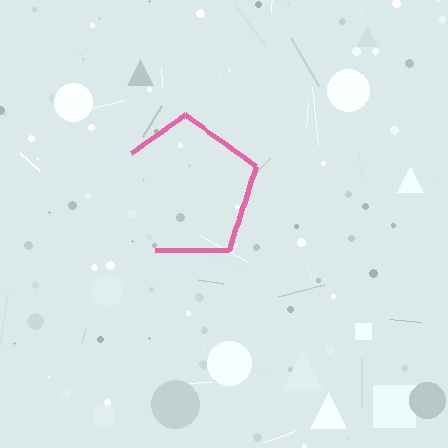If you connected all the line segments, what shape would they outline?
They would outline a pentagon.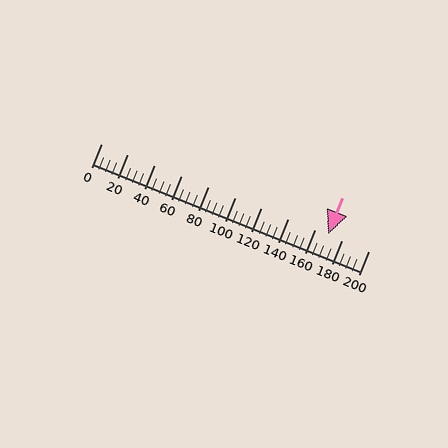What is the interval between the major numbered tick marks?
The major tick marks are spaced 20 units apart.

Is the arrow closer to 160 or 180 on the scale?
The arrow is closer to 180.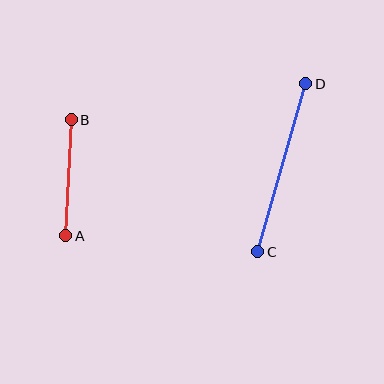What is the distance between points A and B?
The distance is approximately 116 pixels.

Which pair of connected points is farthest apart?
Points C and D are farthest apart.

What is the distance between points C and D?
The distance is approximately 175 pixels.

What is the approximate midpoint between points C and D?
The midpoint is at approximately (282, 168) pixels.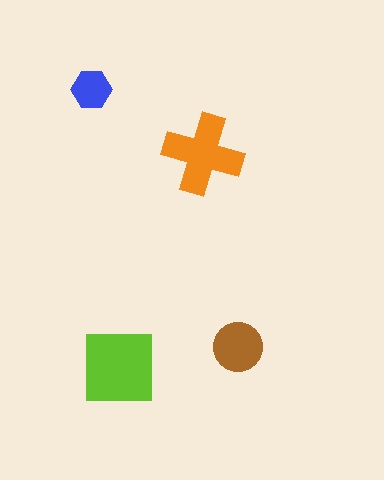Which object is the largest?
The lime square.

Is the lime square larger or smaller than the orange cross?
Larger.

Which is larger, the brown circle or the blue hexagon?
The brown circle.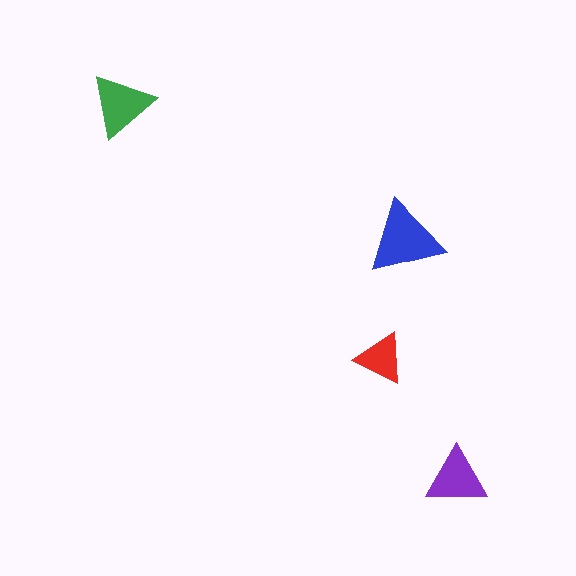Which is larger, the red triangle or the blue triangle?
The blue one.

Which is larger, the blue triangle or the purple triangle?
The blue one.